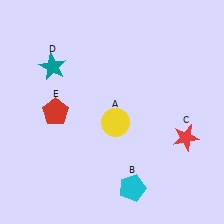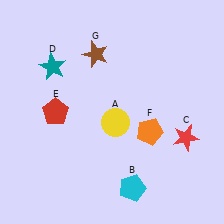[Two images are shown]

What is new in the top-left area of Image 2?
A brown star (G) was added in the top-left area of Image 2.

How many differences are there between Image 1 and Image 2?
There are 2 differences between the two images.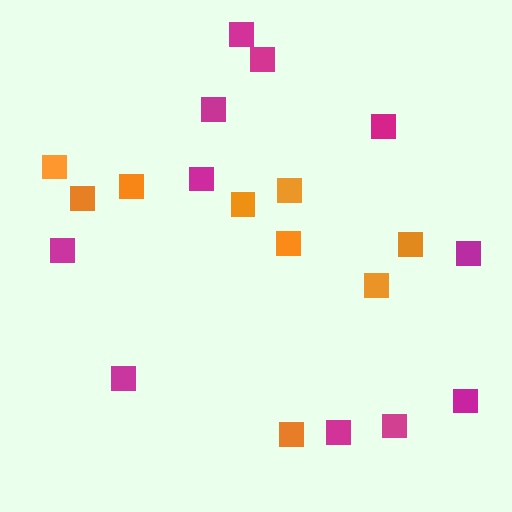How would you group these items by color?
There are 2 groups: one group of magenta squares (11) and one group of orange squares (9).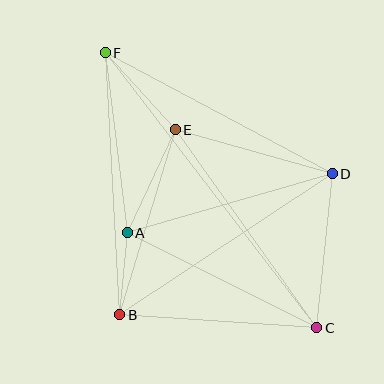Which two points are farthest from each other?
Points C and F are farthest from each other.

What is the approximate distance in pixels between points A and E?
The distance between A and E is approximately 114 pixels.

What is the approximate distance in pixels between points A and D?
The distance between A and D is approximately 213 pixels.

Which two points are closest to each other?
Points A and B are closest to each other.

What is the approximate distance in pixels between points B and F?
The distance between B and F is approximately 262 pixels.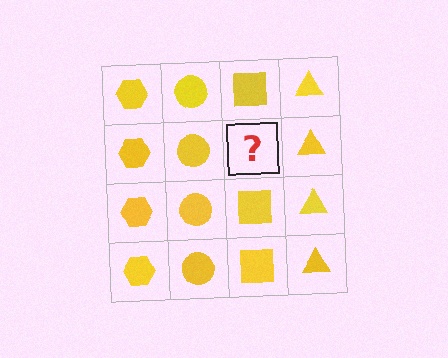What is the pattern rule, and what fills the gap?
The rule is that each column has a consistent shape. The gap should be filled with a yellow square.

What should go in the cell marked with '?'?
The missing cell should contain a yellow square.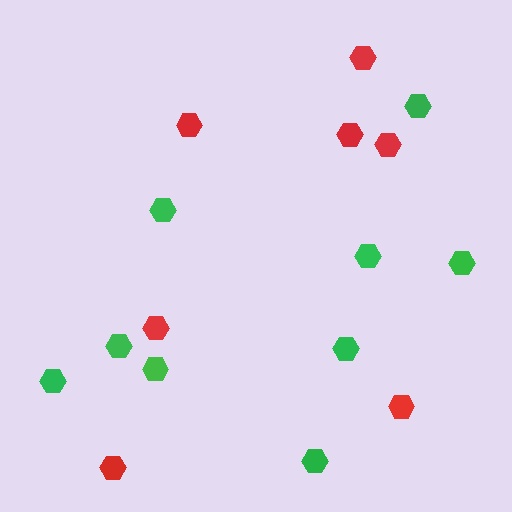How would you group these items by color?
There are 2 groups: one group of red hexagons (7) and one group of green hexagons (9).